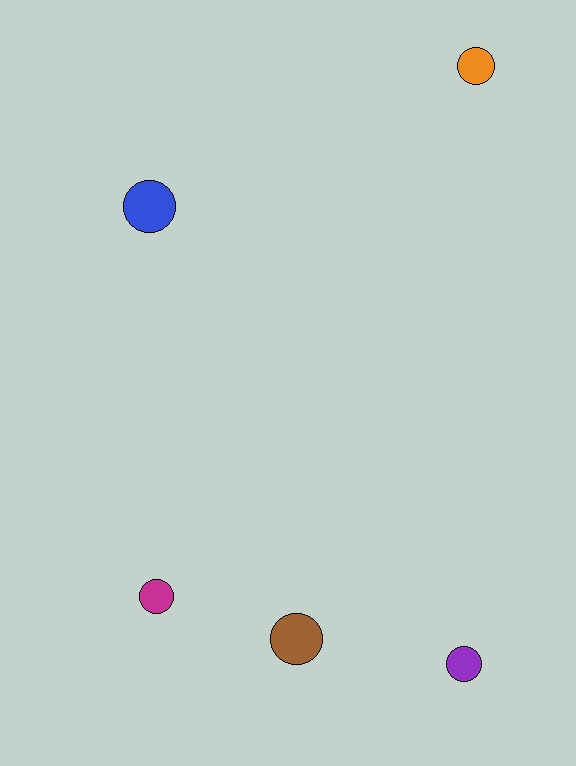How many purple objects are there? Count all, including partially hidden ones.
There is 1 purple object.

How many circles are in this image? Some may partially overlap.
There are 5 circles.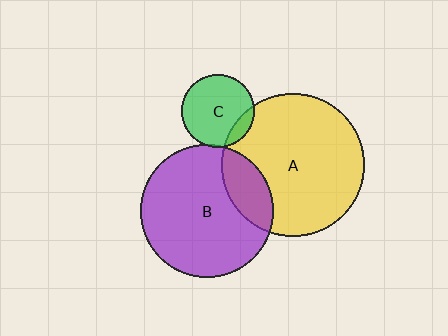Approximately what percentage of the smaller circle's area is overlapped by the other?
Approximately 20%.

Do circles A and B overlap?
Yes.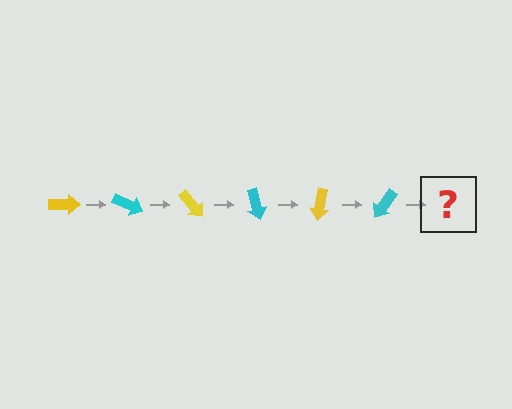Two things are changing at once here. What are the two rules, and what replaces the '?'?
The two rules are that it rotates 25 degrees each step and the color cycles through yellow and cyan. The '?' should be a yellow arrow, rotated 150 degrees from the start.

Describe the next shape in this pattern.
It should be a yellow arrow, rotated 150 degrees from the start.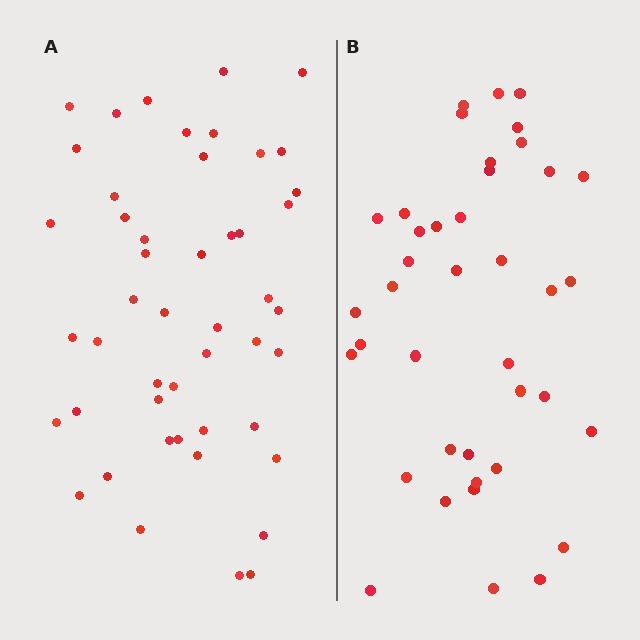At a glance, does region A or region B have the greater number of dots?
Region A (the left region) has more dots.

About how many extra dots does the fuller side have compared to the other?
Region A has roughly 8 or so more dots than region B.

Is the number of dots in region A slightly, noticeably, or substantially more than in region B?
Region A has only slightly more — the two regions are fairly close. The ratio is roughly 1.2 to 1.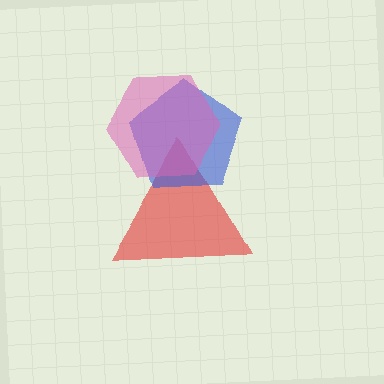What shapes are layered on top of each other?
The layered shapes are: a red triangle, a blue pentagon, a pink hexagon.